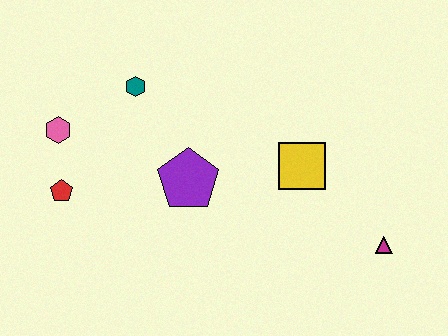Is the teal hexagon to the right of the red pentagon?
Yes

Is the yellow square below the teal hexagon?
Yes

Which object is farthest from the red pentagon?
The magenta triangle is farthest from the red pentagon.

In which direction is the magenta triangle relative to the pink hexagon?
The magenta triangle is to the right of the pink hexagon.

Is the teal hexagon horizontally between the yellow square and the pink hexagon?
Yes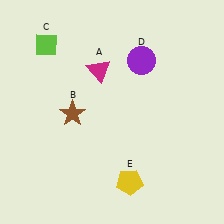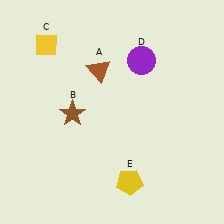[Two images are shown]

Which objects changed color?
A changed from magenta to brown. C changed from lime to yellow.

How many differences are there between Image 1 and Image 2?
There are 2 differences between the two images.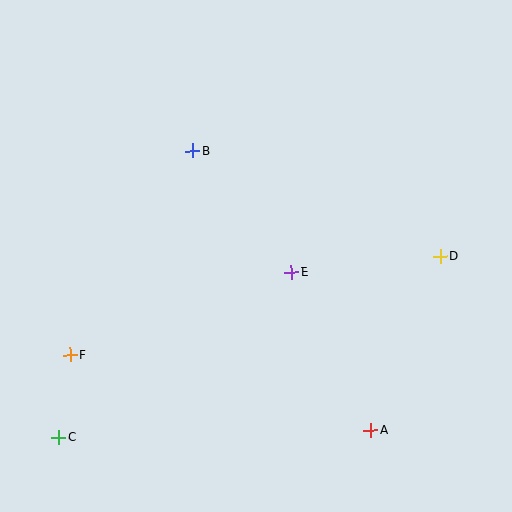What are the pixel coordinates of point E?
Point E is at (291, 273).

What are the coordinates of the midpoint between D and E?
The midpoint between D and E is at (366, 265).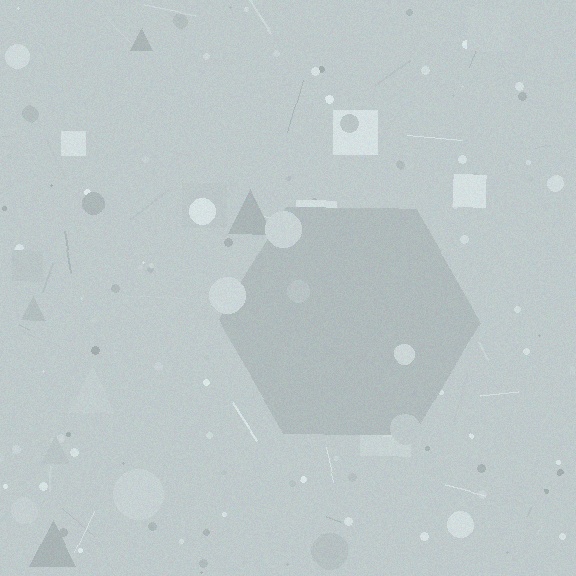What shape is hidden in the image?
A hexagon is hidden in the image.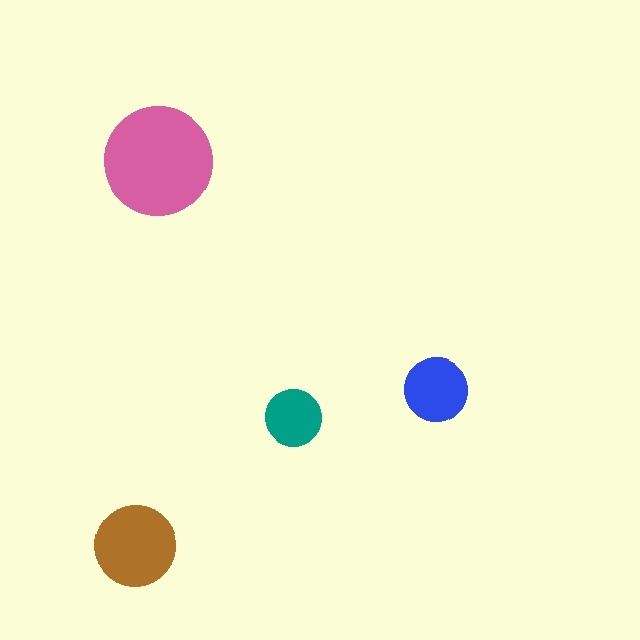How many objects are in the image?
There are 4 objects in the image.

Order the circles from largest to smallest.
the pink one, the brown one, the blue one, the teal one.